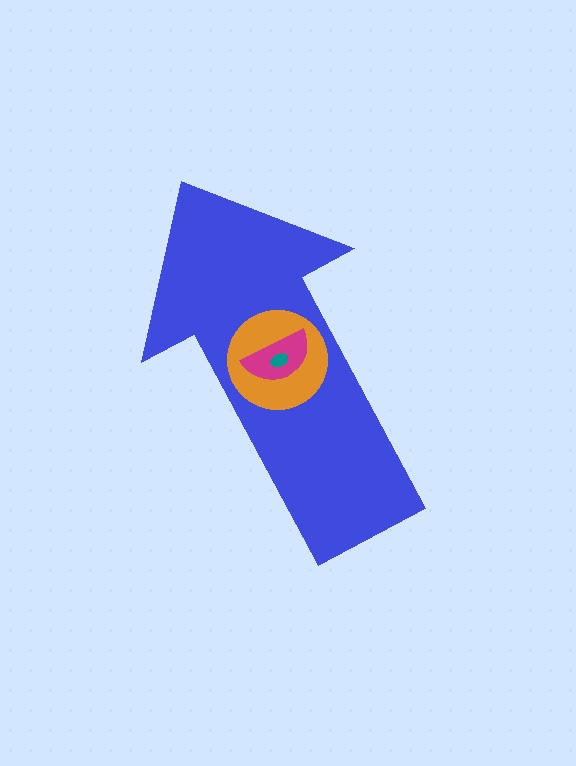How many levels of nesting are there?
4.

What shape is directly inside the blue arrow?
The orange circle.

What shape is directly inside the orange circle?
The magenta semicircle.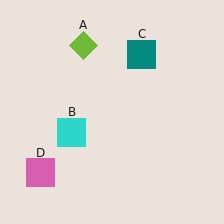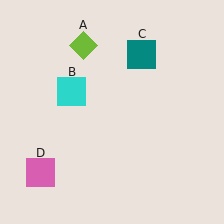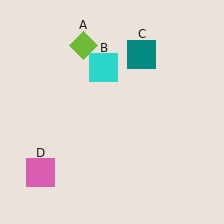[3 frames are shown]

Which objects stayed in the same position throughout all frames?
Lime diamond (object A) and teal square (object C) and pink square (object D) remained stationary.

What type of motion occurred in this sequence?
The cyan square (object B) rotated clockwise around the center of the scene.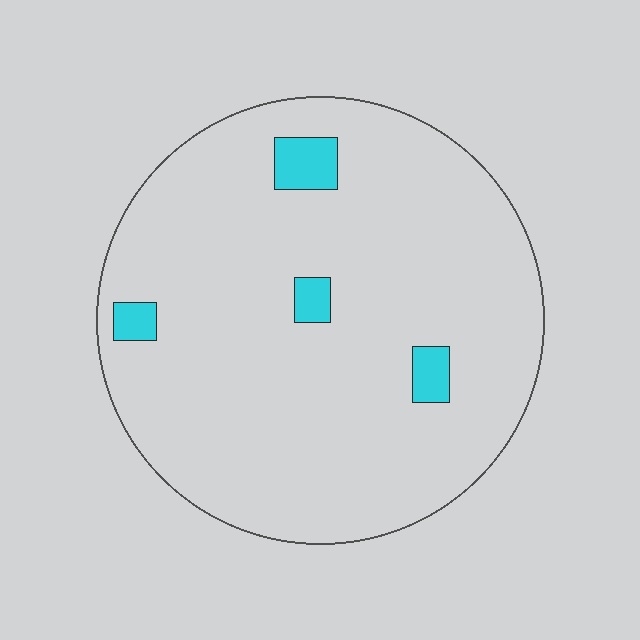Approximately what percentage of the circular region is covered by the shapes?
Approximately 5%.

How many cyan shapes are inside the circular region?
4.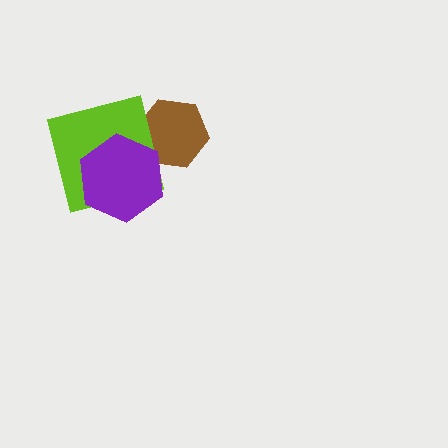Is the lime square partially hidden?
Yes, it is partially covered by another shape.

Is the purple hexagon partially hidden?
No, no other shape covers it.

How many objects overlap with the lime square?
2 objects overlap with the lime square.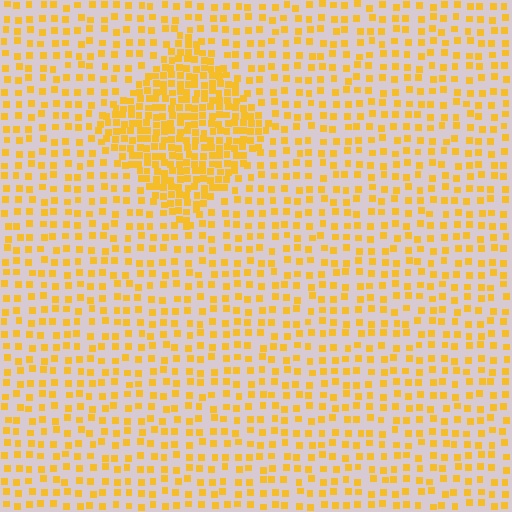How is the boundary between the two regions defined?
The boundary is defined by a change in element density (approximately 2.3x ratio). All elements are the same color, size, and shape.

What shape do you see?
I see a diamond.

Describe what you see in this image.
The image contains small yellow elements arranged at two different densities. A diamond-shaped region is visible where the elements are more densely packed than the surrounding area.